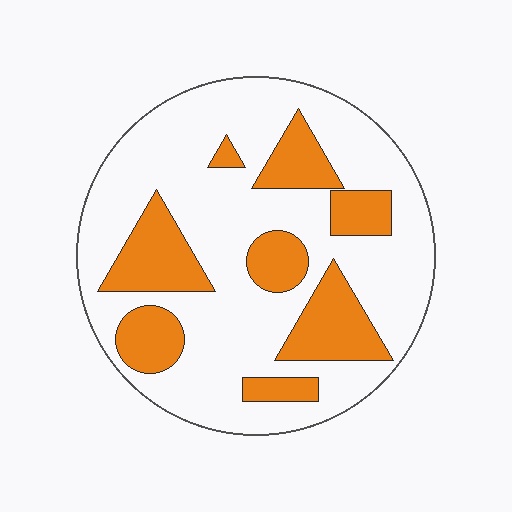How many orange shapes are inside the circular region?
8.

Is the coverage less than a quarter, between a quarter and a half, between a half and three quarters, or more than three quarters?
Between a quarter and a half.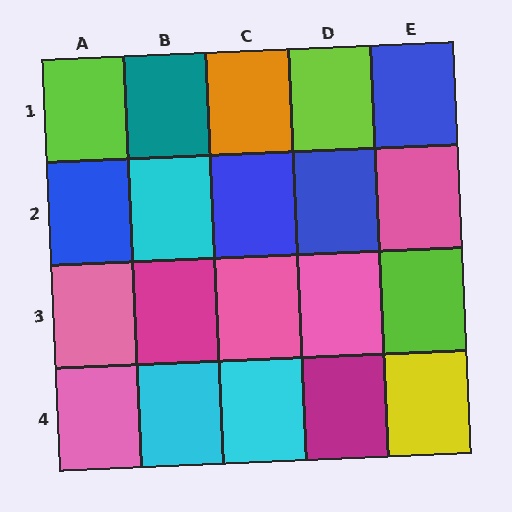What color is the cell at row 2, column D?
Blue.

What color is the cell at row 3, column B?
Magenta.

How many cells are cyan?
3 cells are cyan.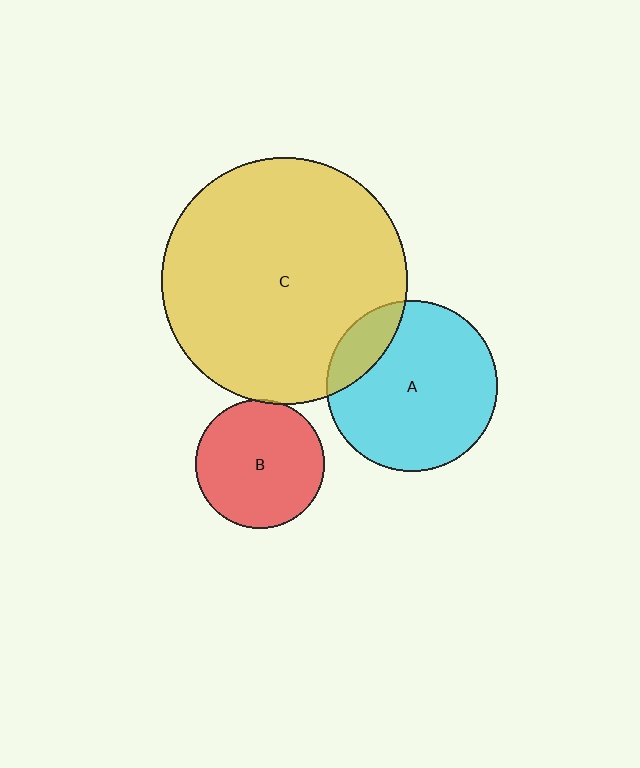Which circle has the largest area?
Circle C (yellow).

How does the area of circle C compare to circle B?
Approximately 3.6 times.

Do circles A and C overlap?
Yes.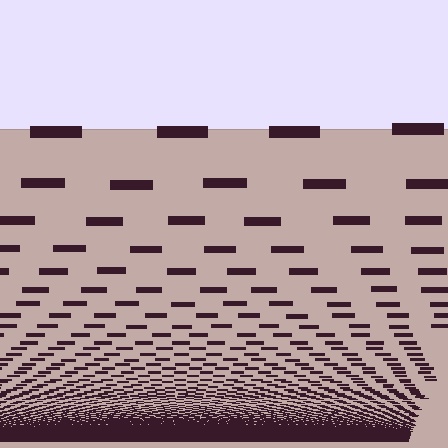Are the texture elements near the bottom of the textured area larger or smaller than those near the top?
Smaller. The gradient is inverted — elements near the bottom are smaller and denser.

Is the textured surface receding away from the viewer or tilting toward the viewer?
The surface appears to tilt toward the viewer. Texture elements get larger and sparser toward the top.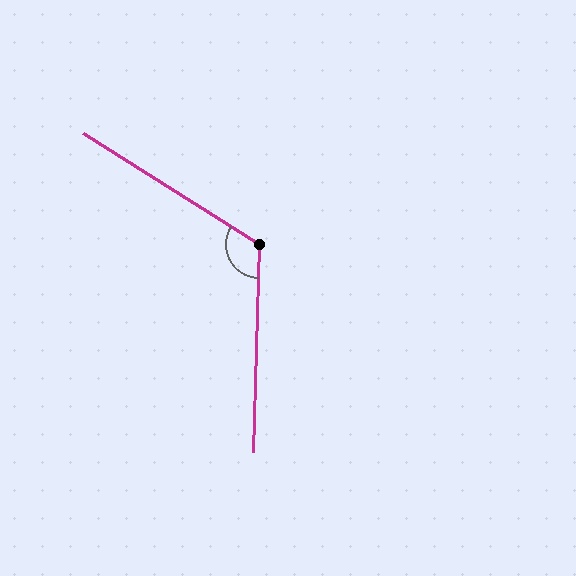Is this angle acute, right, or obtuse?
It is obtuse.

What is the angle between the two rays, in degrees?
Approximately 121 degrees.